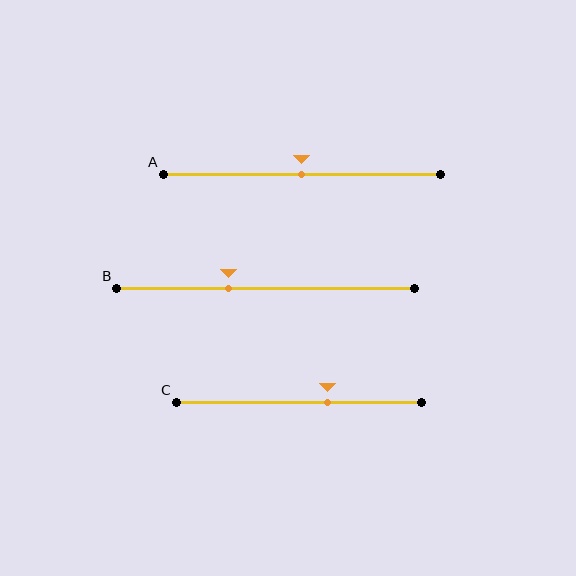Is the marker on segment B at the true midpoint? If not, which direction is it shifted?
No, the marker on segment B is shifted to the left by about 12% of the segment length.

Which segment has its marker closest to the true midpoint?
Segment A has its marker closest to the true midpoint.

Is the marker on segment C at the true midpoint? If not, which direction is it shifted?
No, the marker on segment C is shifted to the right by about 12% of the segment length.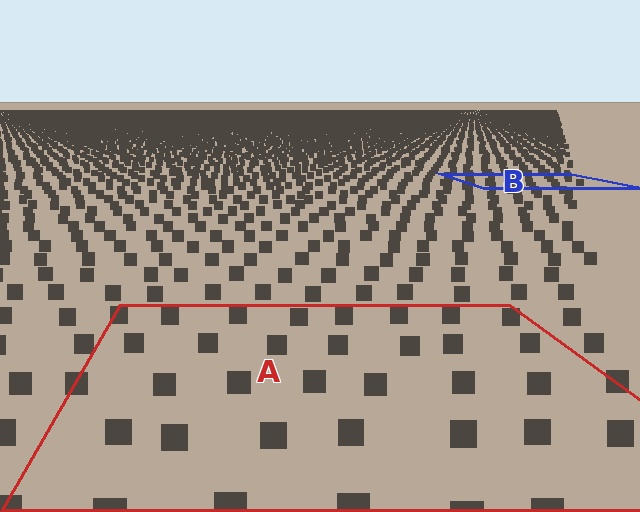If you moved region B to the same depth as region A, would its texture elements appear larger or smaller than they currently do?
They would appear larger. At a closer depth, the same texture elements are projected at a bigger on-screen size.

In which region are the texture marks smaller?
The texture marks are smaller in region B, because it is farther away.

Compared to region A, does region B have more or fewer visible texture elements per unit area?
Region B has more texture elements per unit area — they are packed more densely because it is farther away.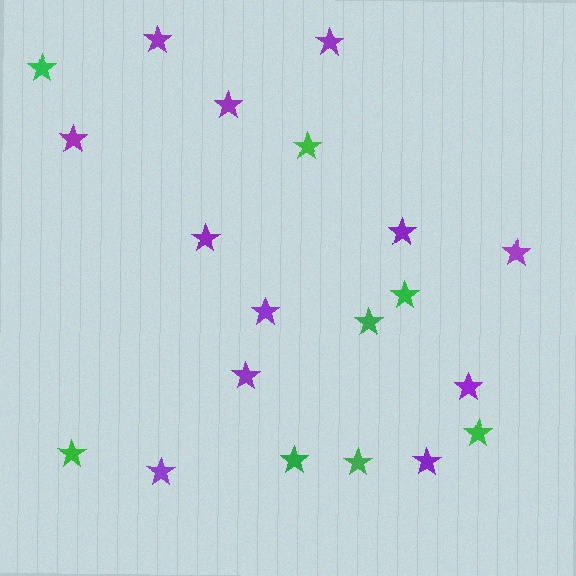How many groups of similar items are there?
There are 2 groups: one group of purple stars (12) and one group of green stars (8).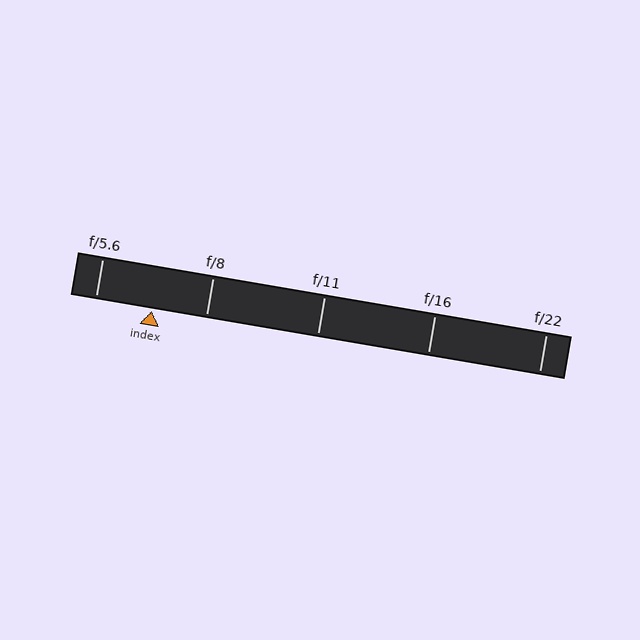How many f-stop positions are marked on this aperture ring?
There are 5 f-stop positions marked.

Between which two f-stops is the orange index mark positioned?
The index mark is between f/5.6 and f/8.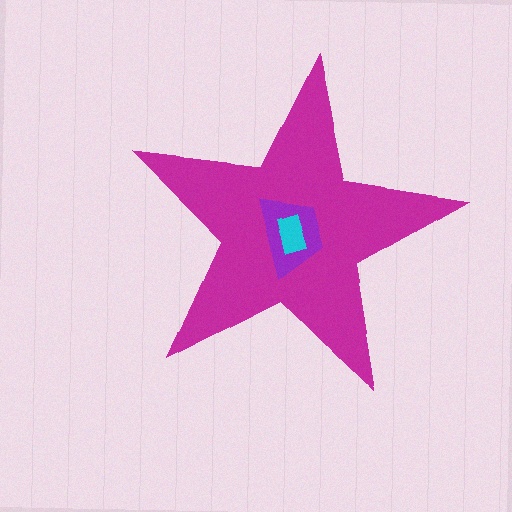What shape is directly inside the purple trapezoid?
The cyan rectangle.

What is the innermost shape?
The cyan rectangle.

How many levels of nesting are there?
3.